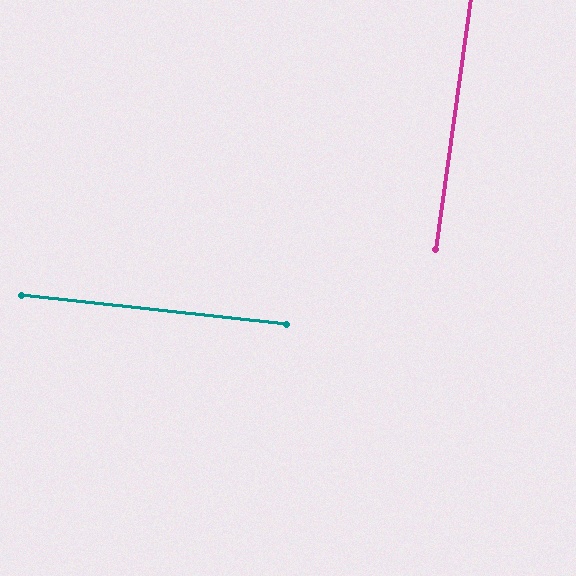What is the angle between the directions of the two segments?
Approximately 88 degrees.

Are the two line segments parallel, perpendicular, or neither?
Perpendicular — they meet at approximately 88°.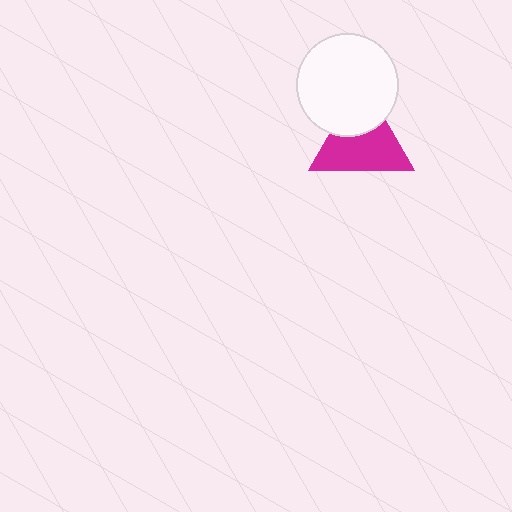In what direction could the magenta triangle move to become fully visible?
The magenta triangle could move down. That would shift it out from behind the white circle entirely.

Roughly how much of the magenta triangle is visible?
Most of it is visible (roughly 66%).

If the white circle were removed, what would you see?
You would see the complete magenta triangle.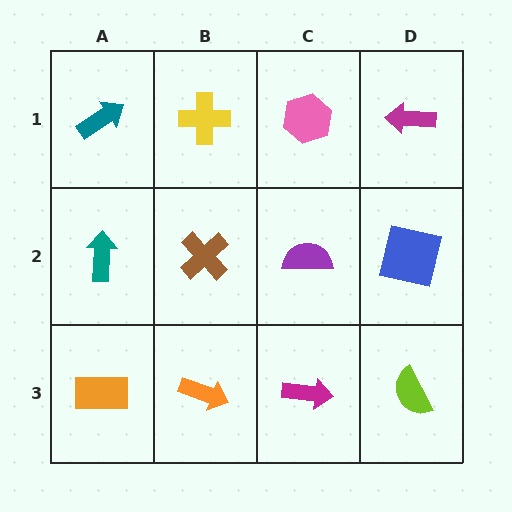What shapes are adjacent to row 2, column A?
A teal arrow (row 1, column A), an orange rectangle (row 3, column A), a brown cross (row 2, column B).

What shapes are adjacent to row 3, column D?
A blue square (row 2, column D), a magenta arrow (row 3, column C).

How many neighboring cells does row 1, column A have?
2.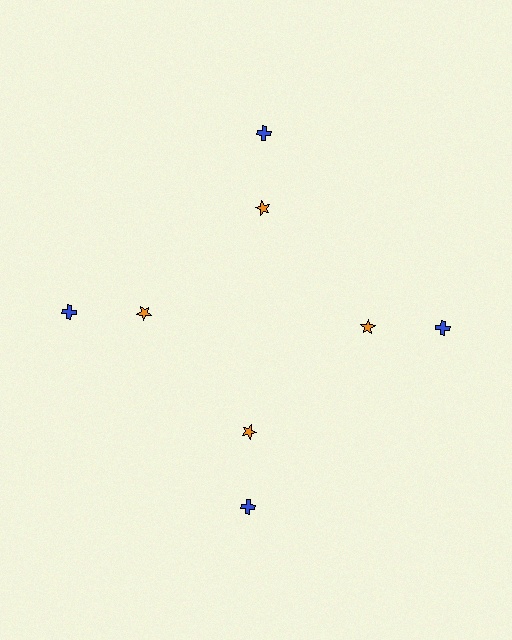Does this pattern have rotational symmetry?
Yes, this pattern has 4-fold rotational symmetry. It looks the same after rotating 90 degrees around the center.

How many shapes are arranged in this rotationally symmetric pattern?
There are 8 shapes, arranged in 4 groups of 2.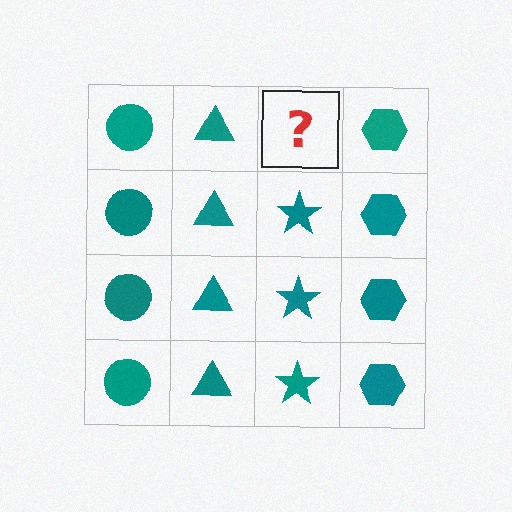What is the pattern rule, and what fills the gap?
The rule is that each column has a consistent shape. The gap should be filled with a teal star.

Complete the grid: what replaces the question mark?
The question mark should be replaced with a teal star.